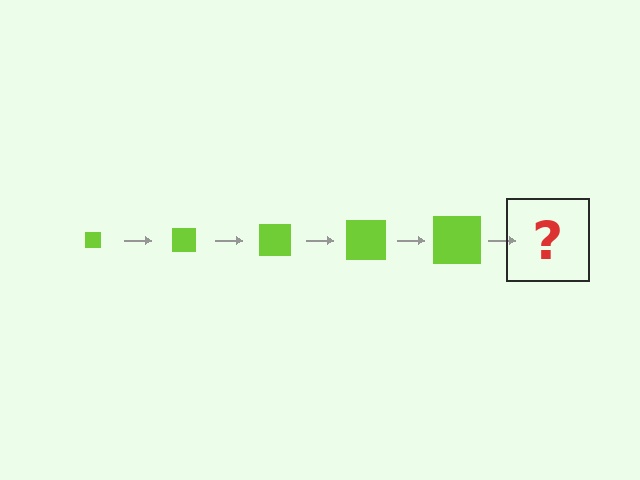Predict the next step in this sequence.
The next step is a lime square, larger than the previous one.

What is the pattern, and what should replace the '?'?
The pattern is that the square gets progressively larger each step. The '?' should be a lime square, larger than the previous one.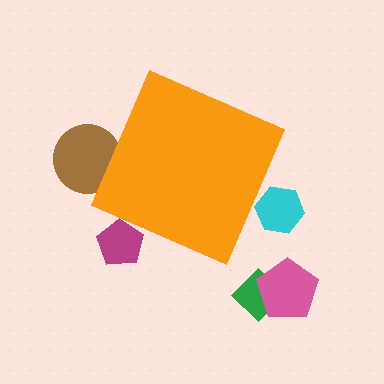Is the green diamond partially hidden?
No, the green diamond is fully visible.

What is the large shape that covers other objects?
An orange diamond.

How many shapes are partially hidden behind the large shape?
3 shapes are partially hidden.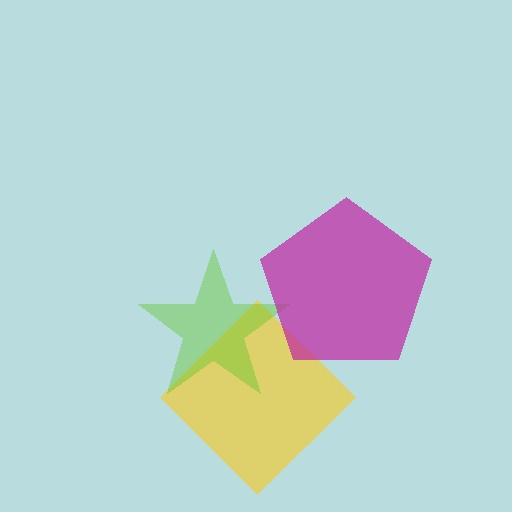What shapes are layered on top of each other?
The layered shapes are: a yellow diamond, a lime star, a magenta pentagon.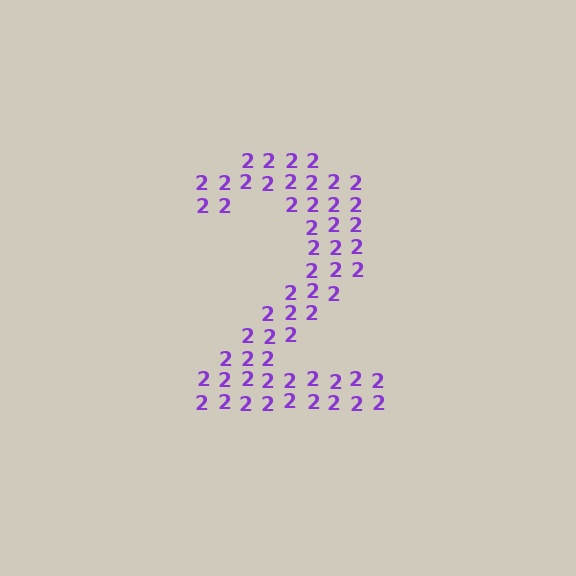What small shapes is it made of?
It is made of small digit 2's.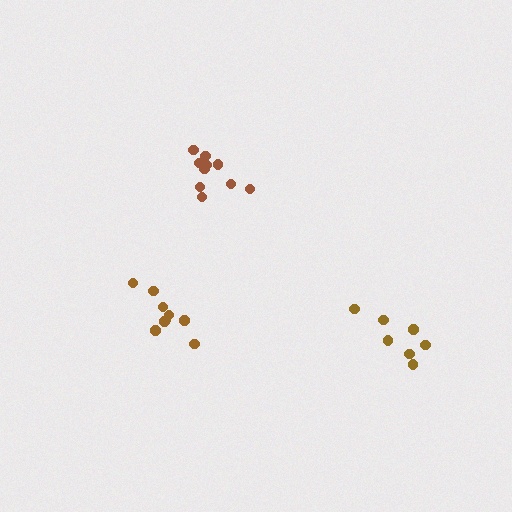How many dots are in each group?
Group 1: 10 dots, Group 2: 7 dots, Group 3: 9 dots (26 total).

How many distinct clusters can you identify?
There are 3 distinct clusters.